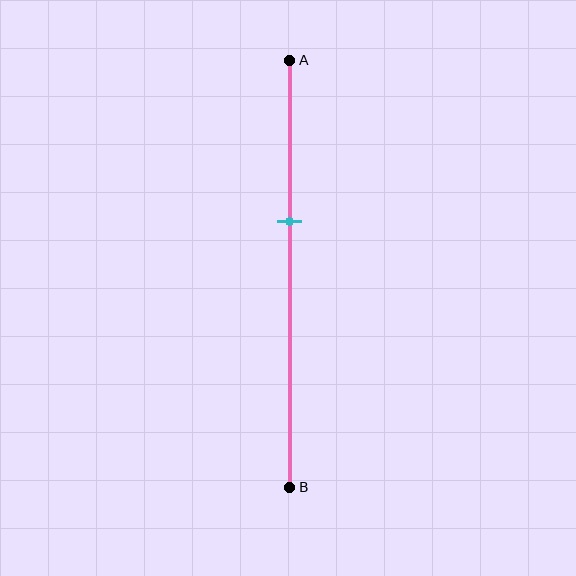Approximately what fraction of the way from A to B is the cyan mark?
The cyan mark is approximately 40% of the way from A to B.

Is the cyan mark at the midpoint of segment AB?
No, the mark is at about 40% from A, not at the 50% midpoint.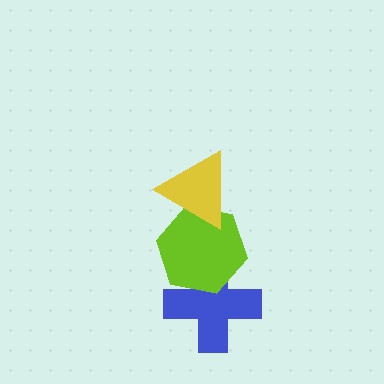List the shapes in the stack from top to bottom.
From top to bottom: the yellow triangle, the lime hexagon, the blue cross.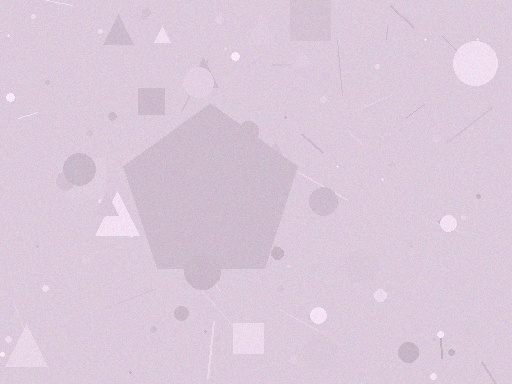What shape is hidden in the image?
A pentagon is hidden in the image.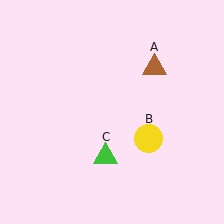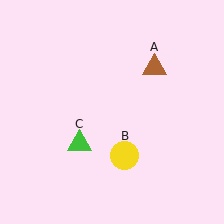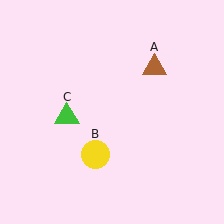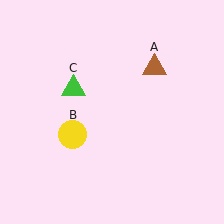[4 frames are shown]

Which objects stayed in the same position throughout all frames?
Brown triangle (object A) remained stationary.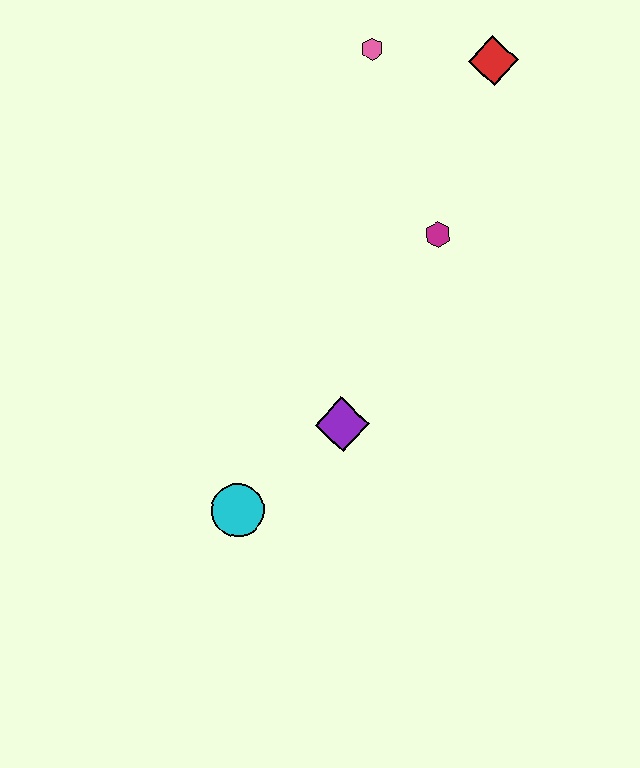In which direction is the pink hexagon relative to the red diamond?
The pink hexagon is to the left of the red diamond.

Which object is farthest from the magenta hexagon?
The cyan circle is farthest from the magenta hexagon.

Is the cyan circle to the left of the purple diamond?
Yes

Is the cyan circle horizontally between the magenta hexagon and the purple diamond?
No